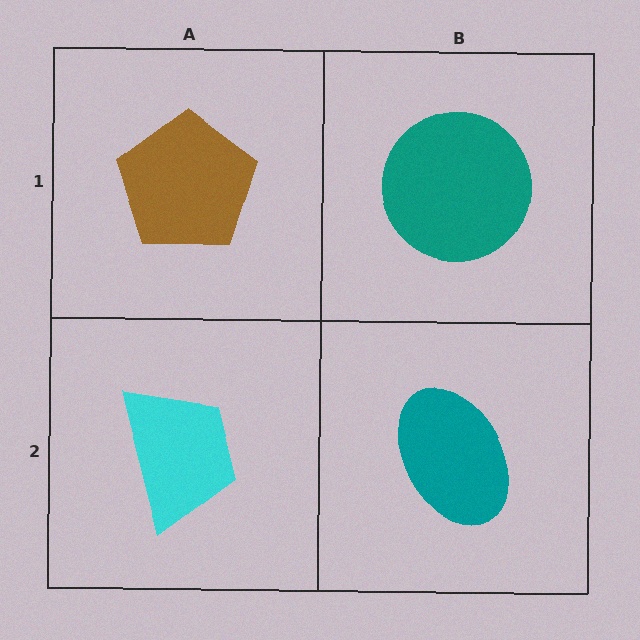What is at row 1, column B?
A teal circle.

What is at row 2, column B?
A teal ellipse.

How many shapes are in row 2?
2 shapes.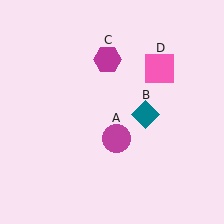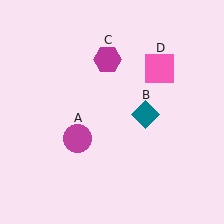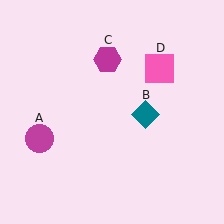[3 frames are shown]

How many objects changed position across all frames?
1 object changed position: magenta circle (object A).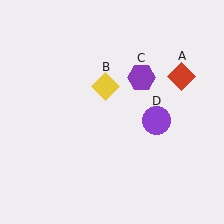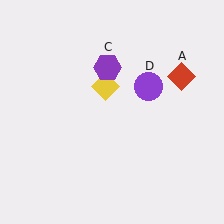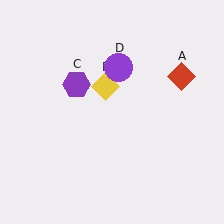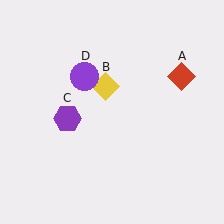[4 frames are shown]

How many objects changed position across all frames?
2 objects changed position: purple hexagon (object C), purple circle (object D).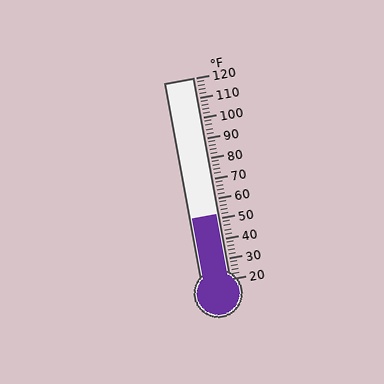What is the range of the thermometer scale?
The thermometer scale ranges from 20°F to 120°F.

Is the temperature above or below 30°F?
The temperature is above 30°F.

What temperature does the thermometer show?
The thermometer shows approximately 52°F.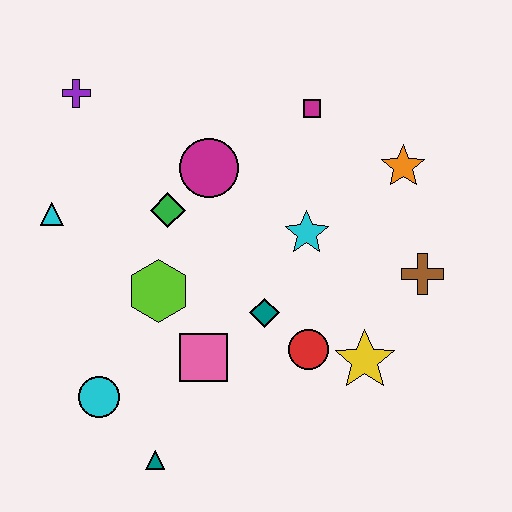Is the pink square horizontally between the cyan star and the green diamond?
Yes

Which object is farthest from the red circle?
The purple cross is farthest from the red circle.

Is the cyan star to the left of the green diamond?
No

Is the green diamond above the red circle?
Yes